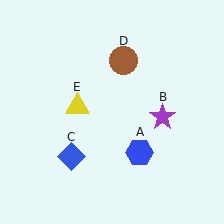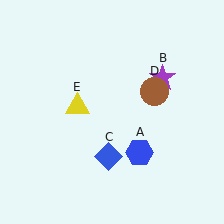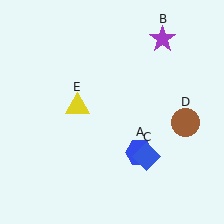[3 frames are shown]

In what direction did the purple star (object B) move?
The purple star (object B) moved up.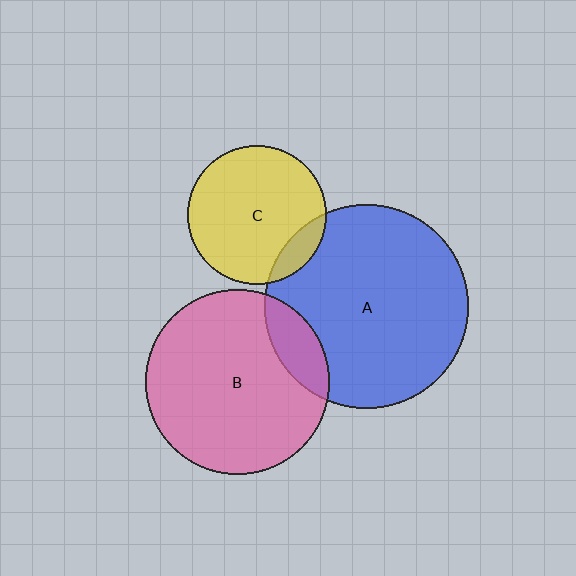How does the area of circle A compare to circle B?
Approximately 1.2 times.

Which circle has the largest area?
Circle A (blue).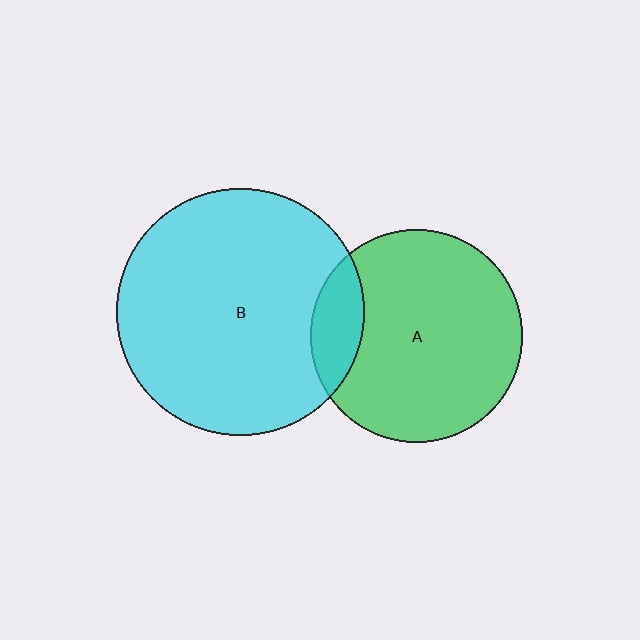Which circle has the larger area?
Circle B (cyan).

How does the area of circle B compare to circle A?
Approximately 1.3 times.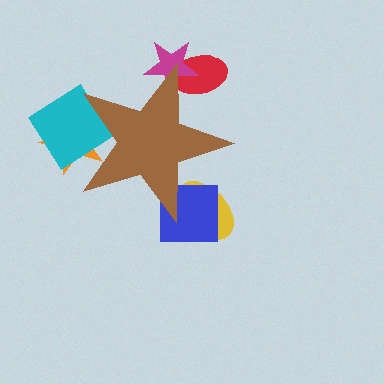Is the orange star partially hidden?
Yes, the orange star is partially hidden behind the brown star.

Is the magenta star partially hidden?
Yes, the magenta star is partially hidden behind the brown star.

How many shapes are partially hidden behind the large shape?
6 shapes are partially hidden.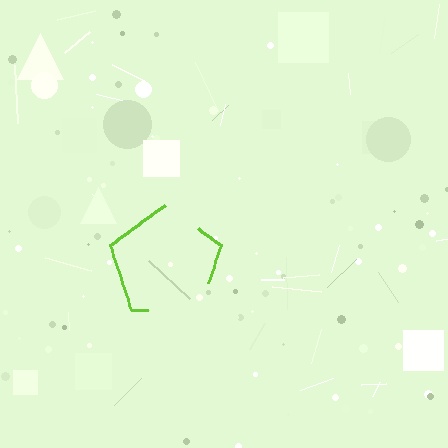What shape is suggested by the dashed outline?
The dashed outline suggests a pentagon.